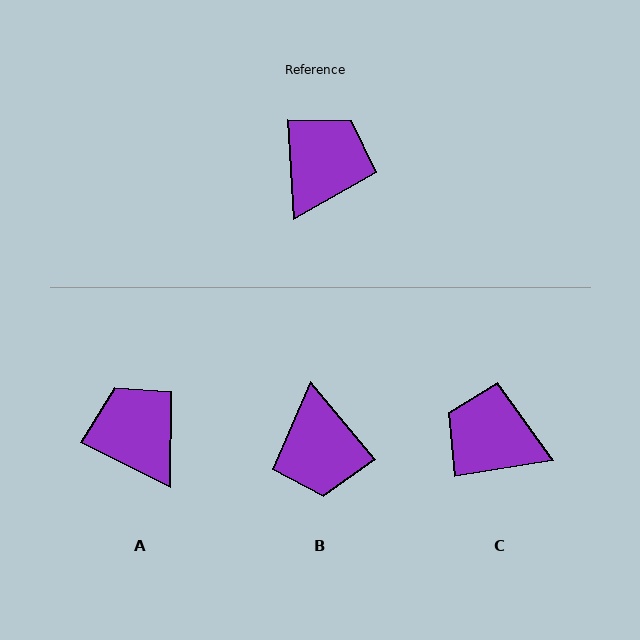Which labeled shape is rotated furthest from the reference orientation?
B, about 144 degrees away.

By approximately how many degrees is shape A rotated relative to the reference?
Approximately 60 degrees counter-clockwise.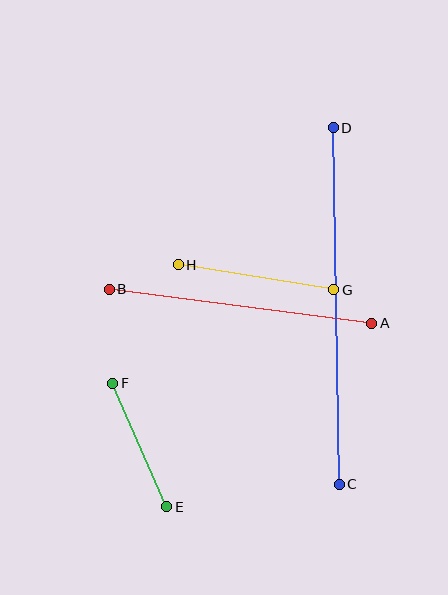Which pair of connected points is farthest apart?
Points C and D are farthest apart.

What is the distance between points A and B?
The distance is approximately 265 pixels.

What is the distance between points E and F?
The distance is approximately 134 pixels.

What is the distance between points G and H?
The distance is approximately 157 pixels.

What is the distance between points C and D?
The distance is approximately 357 pixels.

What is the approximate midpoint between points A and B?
The midpoint is at approximately (241, 306) pixels.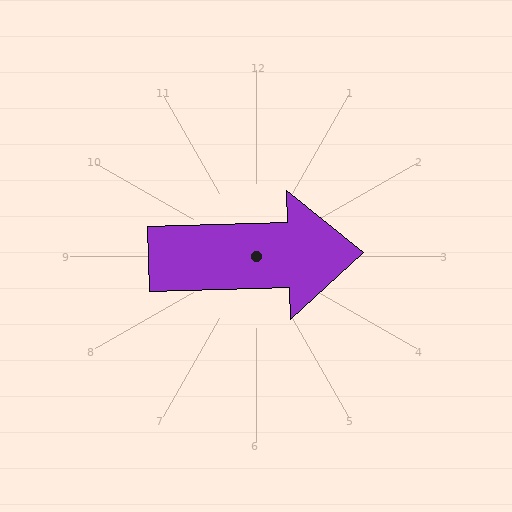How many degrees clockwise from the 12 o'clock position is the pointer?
Approximately 88 degrees.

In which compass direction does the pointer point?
East.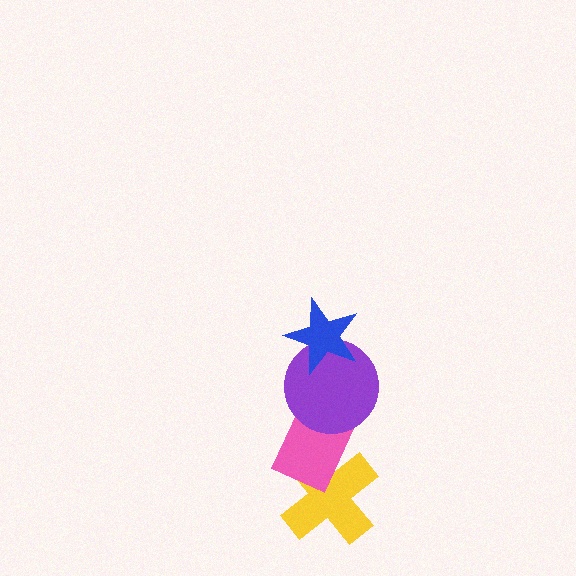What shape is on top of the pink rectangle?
The purple circle is on top of the pink rectangle.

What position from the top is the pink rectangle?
The pink rectangle is 3rd from the top.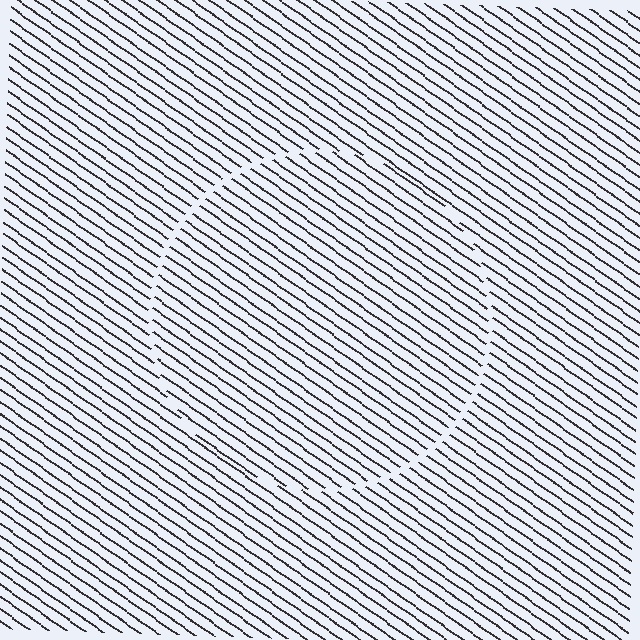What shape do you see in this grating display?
An illusory circle. The interior of the shape contains the same grating, shifted by half a period — the contour is defined by the phase discontinuity where line-ends from the inner and outer gratings abut.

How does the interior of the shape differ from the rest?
The interior of the shape contains the same grating, shifted by half a period — the contour is defined by the phase discontinuity where line-ends from the inner and outer gratings abut.